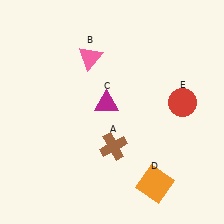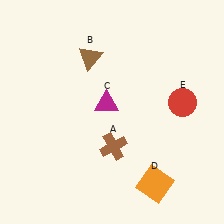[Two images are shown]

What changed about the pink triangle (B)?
In Image 1, B is pink. In Image 2, it changed to brown.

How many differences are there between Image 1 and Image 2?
There is 1 difference between the two images.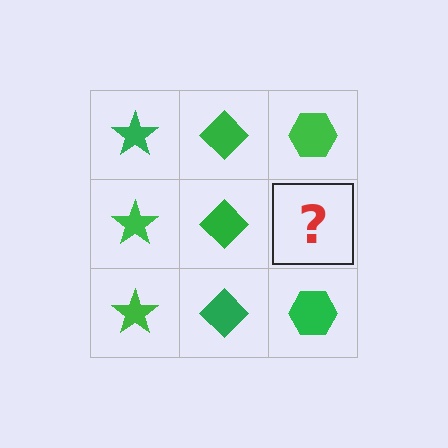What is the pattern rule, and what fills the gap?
The rule is that each column has a consistent shape. The gap should be filled with a green hexagon.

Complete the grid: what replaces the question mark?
The question mark should be replaced with a green hexagon.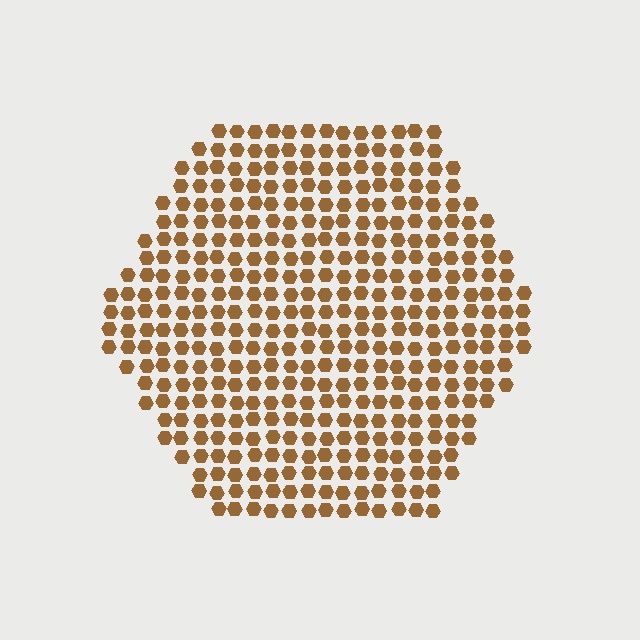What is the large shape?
The large shape is a hexagon.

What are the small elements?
The small elements are hexagons.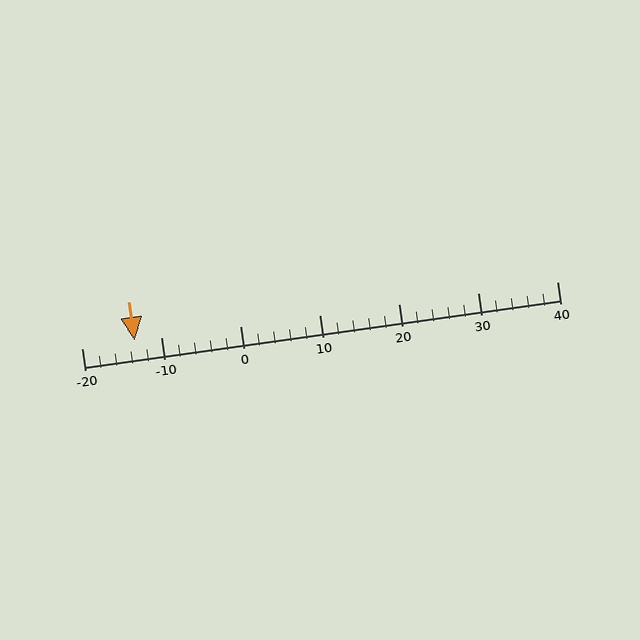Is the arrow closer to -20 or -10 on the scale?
The arrow is closer to -10.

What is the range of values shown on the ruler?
The ruler shows values from -20 to 40.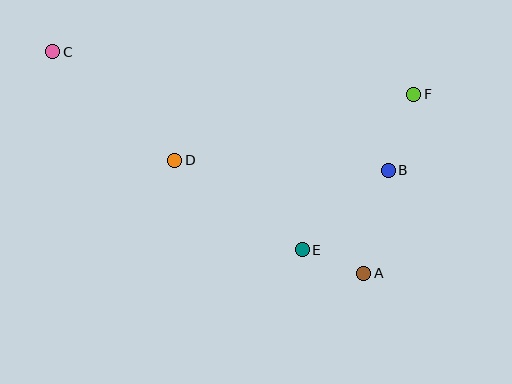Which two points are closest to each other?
Points A and E are closest to each other.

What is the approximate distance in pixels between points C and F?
The distance between C and F is approximately 364 pixels.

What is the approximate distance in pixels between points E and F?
The distance between E and F is approximately 192 pixels.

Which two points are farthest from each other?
Points A and C are farthest from each other.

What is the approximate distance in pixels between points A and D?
The distance between A and D is approximately 220 pixels.